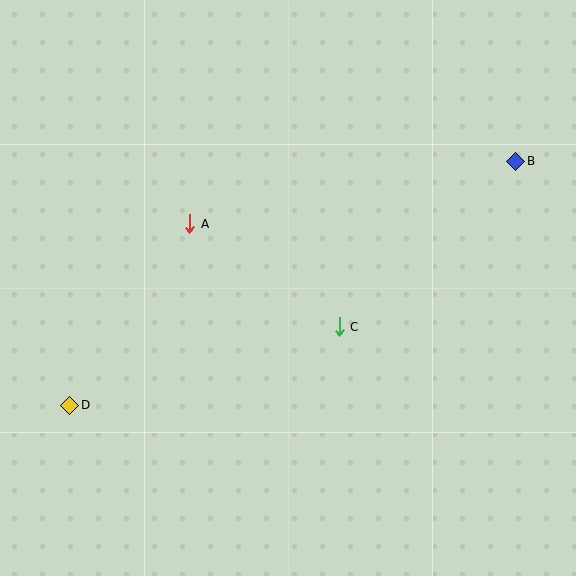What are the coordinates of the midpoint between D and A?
The midpoint between D and A is at (130, 315).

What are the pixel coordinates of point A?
Point A is at (190, 224).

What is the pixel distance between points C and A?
The distance between C and A is 182 pixels.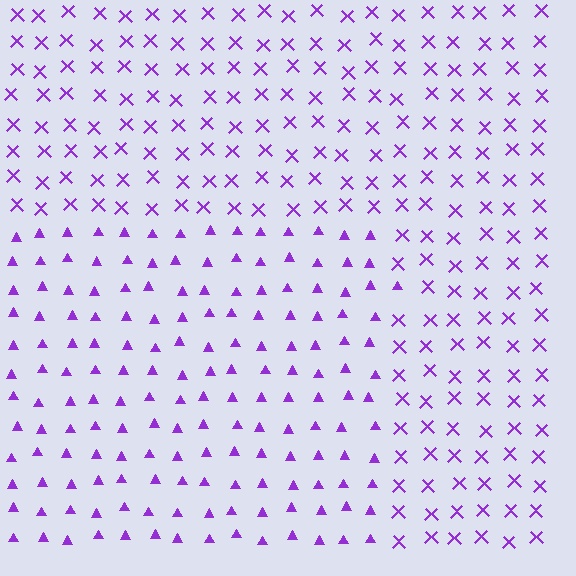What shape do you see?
I see a rectangle.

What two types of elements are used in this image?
The image uses triangles inside the rectangle region and X marks outside it.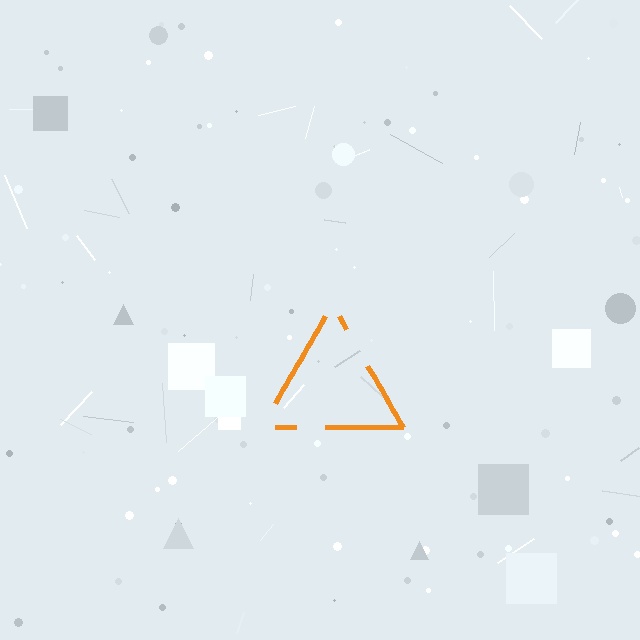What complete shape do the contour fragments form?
The contour fragments form a triangle.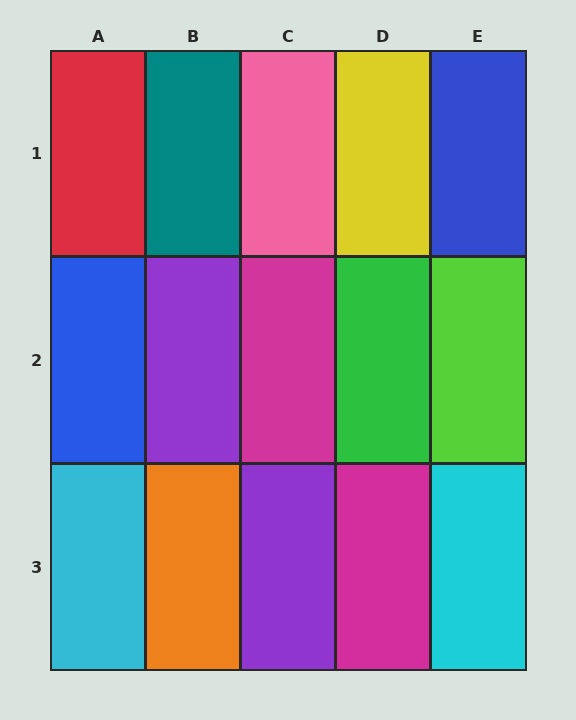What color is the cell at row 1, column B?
Teal.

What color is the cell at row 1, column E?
Blue.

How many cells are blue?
2 cells are blue.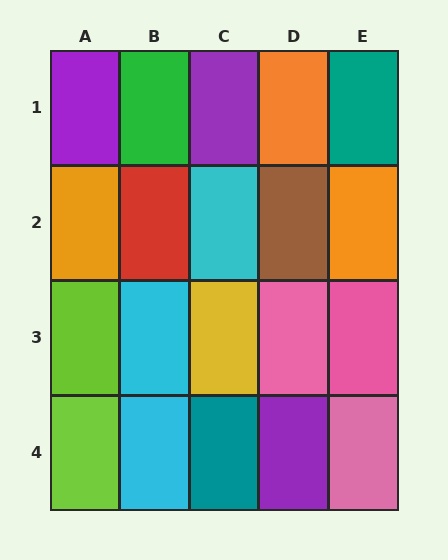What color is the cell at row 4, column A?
Lime.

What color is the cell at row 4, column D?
Purple.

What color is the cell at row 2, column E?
Orange.